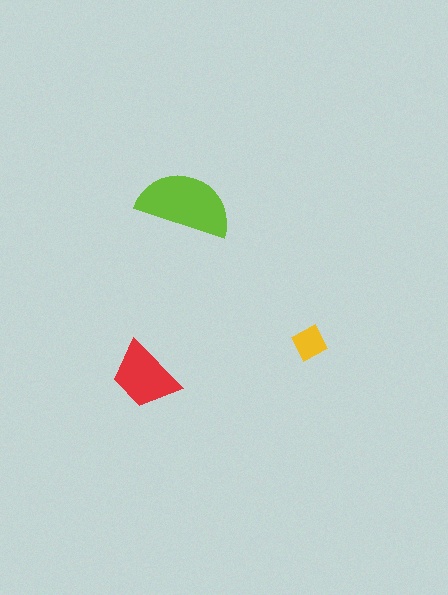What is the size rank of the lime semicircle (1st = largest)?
1st.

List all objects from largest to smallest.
The lime semicircle, the red trapezoid, the yellow diamond.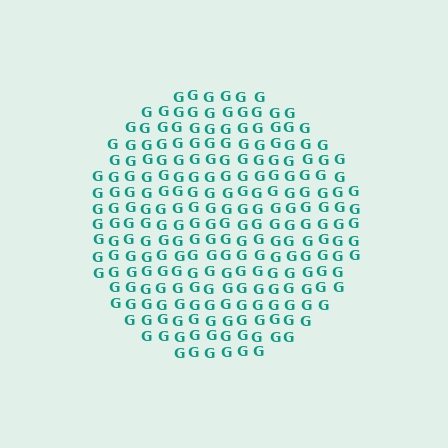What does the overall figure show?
The overall figure shows a circle.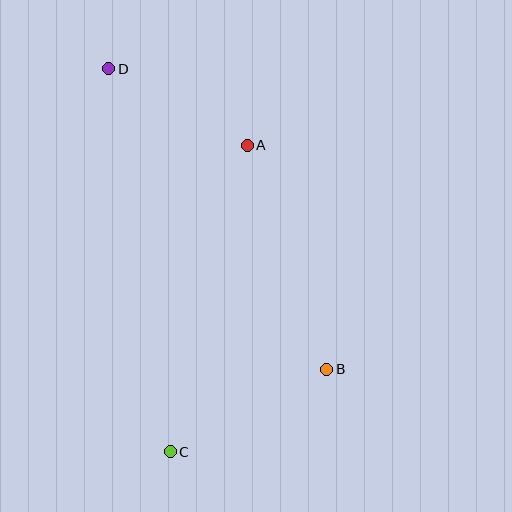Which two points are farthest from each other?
Points C and D are farthest from each other.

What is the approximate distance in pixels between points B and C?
The distance between B and C is approximately 176 pixels.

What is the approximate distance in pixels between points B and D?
The distance between B and D is approximately 371 pixels.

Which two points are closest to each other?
Points A and D are closest to each other.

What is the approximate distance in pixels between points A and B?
The distance between A and B is approximately 238 pixels.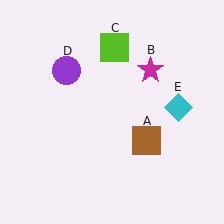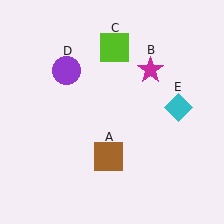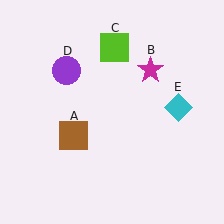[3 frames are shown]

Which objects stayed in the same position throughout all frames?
Magenta star (object B) and lime square (object C) and purple circle (object D) and cyan diamond (object E) remained stationary.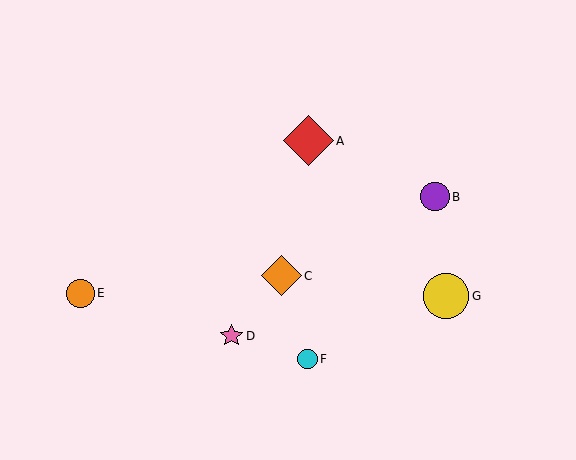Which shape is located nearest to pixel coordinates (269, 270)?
The orange diamond (labeled C) at (282, 276) is nearest to that location.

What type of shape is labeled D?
Shape D is a pink star.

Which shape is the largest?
The red diamond (labeled A) is the largest.